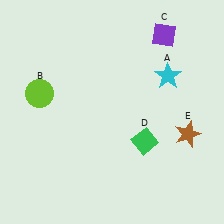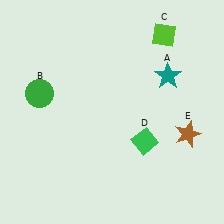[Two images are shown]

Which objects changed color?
A changed from cyan to teal. B changed from lime to green. C changed from purple to lime.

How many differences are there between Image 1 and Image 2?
There are 3 differences between the two images.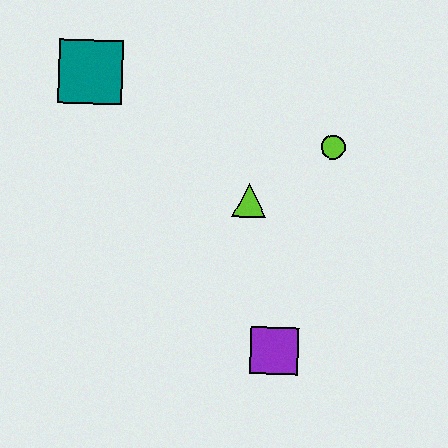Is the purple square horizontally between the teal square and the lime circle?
Yes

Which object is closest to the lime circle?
The lime triangle is closest to the lime circle.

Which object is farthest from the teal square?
The purple square is farthest from the teal square.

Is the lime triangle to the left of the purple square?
Yes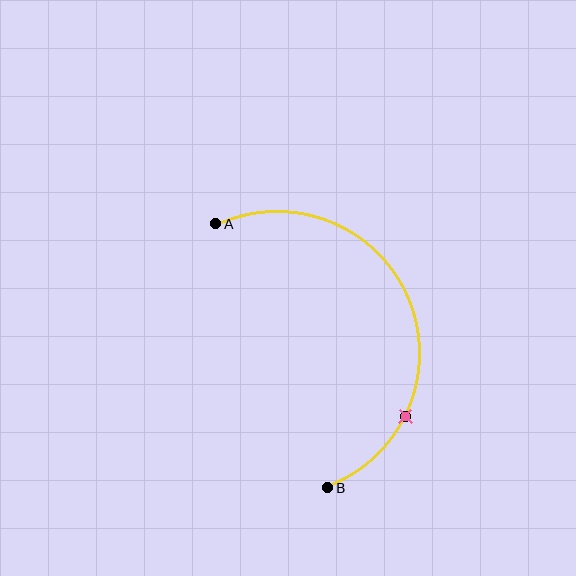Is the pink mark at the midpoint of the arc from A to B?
No. The pink mark lies on the arc but is closer to endpoint B. The arc midpoint would be at the point on the curve equidistant along the arc from both A and B.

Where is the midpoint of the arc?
The arc midpoint is the point on the curve farthest from the straight line joining A and B. It sits to the right of that line.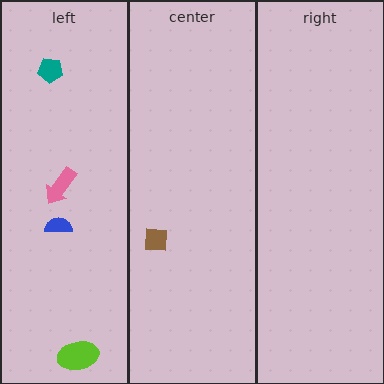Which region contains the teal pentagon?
The left region.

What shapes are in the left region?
The teal pentagon, the pink arrow, the lime ellipse, the blue semicircle.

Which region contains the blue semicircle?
The left region.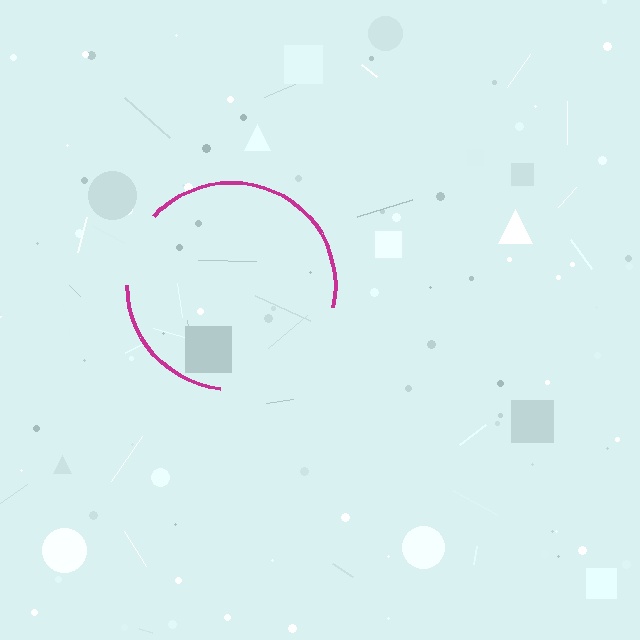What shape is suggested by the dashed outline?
The dashed outline suggests a circle.